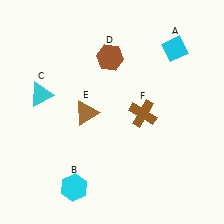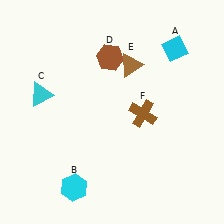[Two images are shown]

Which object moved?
The brown triangle (E) moved up.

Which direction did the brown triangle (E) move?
The brown triangle (E) moved up.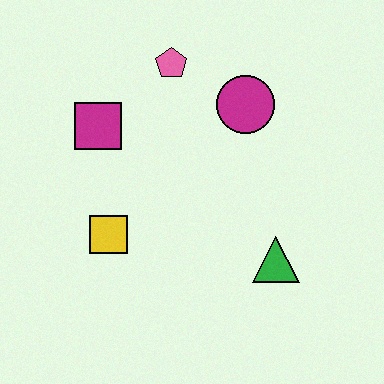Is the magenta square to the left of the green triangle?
Yes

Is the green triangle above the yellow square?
No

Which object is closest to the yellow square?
The magenta square is closest to the yellow square.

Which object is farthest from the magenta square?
The green triangle is farthest from the magenta square.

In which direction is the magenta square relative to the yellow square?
The magenta square is above the yellow square.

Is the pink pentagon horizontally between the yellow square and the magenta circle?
Yes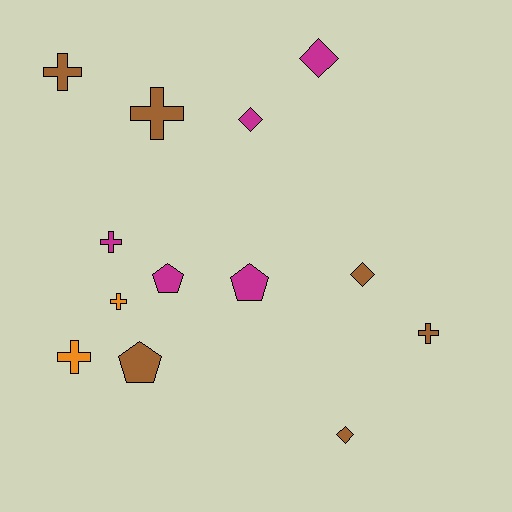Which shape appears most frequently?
Cross, with 6 objects.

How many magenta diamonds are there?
There are 2 magenta diamonds.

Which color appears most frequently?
Brown, with 6 objects.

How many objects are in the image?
There are 13 objects.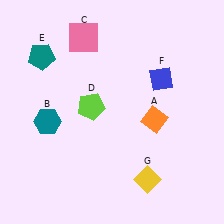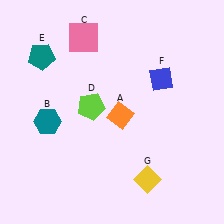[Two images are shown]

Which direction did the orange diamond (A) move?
The orange diamond (A) moved left.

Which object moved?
The orange diamond (A) moved left.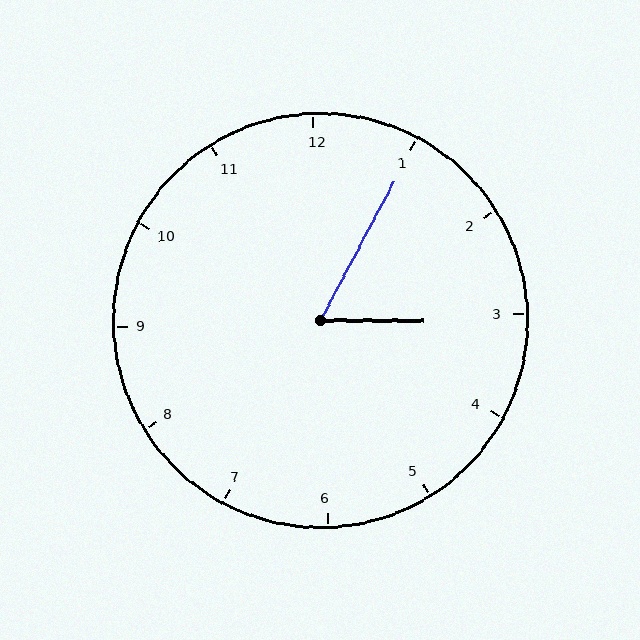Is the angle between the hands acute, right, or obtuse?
It is acute.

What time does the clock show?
3:05.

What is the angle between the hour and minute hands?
Approximately 62 degrees.